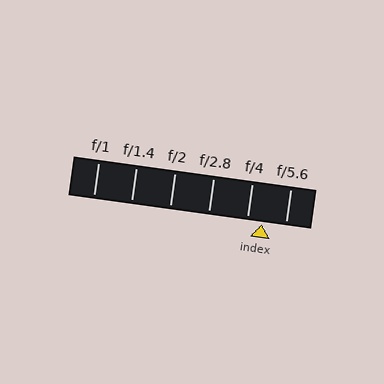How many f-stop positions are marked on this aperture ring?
There are 6 f-stop positions marked.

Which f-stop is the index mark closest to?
The index mark is closest to f/4.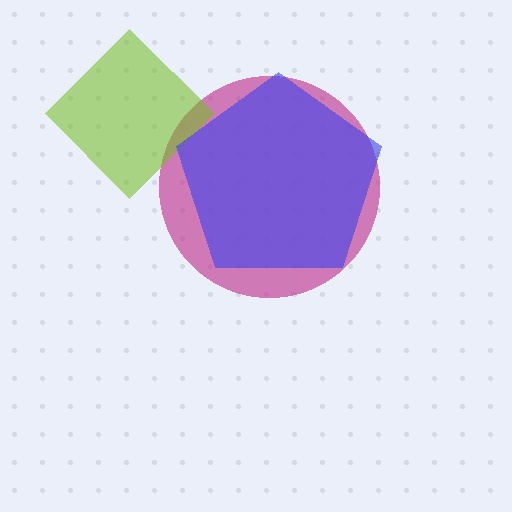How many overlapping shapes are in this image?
There are 3 overlapping shapes in the image.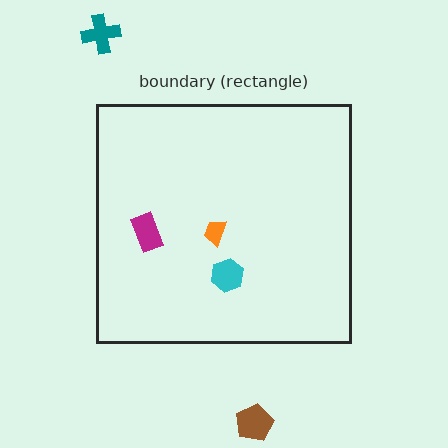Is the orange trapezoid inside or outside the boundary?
Inside.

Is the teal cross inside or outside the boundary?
Outside.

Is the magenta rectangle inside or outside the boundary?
Inside.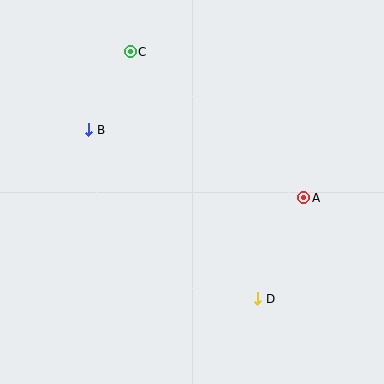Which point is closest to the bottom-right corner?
Point D is closest to the bottom-right corner.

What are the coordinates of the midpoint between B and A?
The midpoint between B and A is at (196, 164).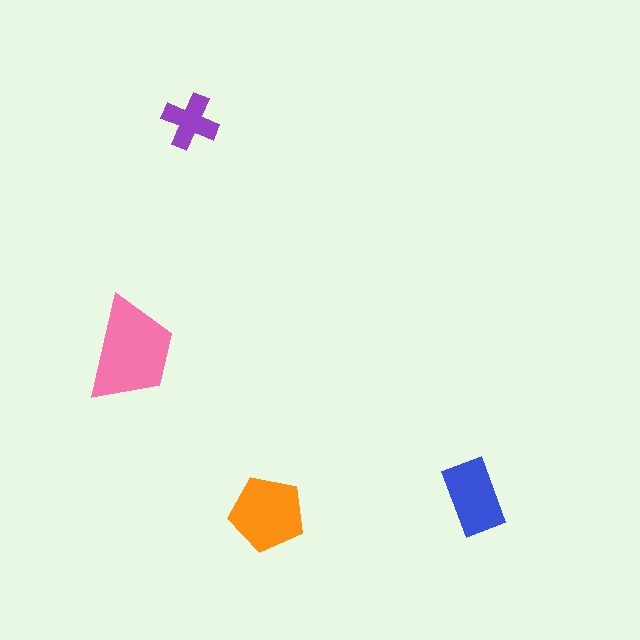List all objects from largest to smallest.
The pink trapezoid, the orange pentagon, the blue rectangle, the purple cross.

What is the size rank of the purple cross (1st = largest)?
4th.